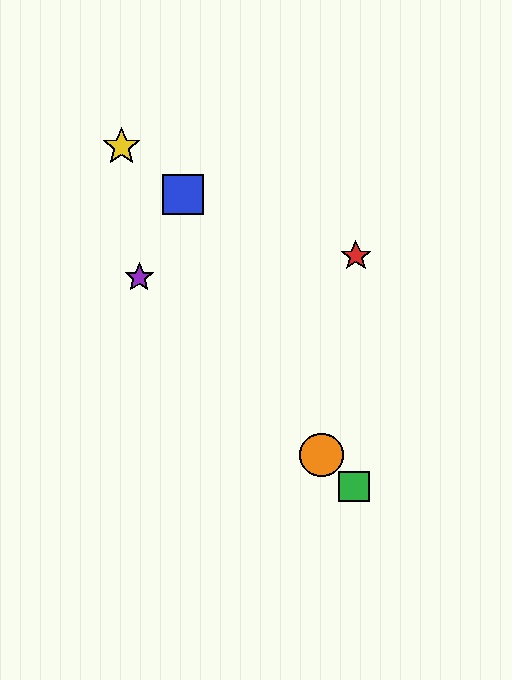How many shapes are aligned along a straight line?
3 shapes (the green square, the purple star, the orange circle) are aligned along a straight line.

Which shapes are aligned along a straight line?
The green square, the purple star, the orange circle are aligned along a straight line.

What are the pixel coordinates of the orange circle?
The orange circle is at (322, 455).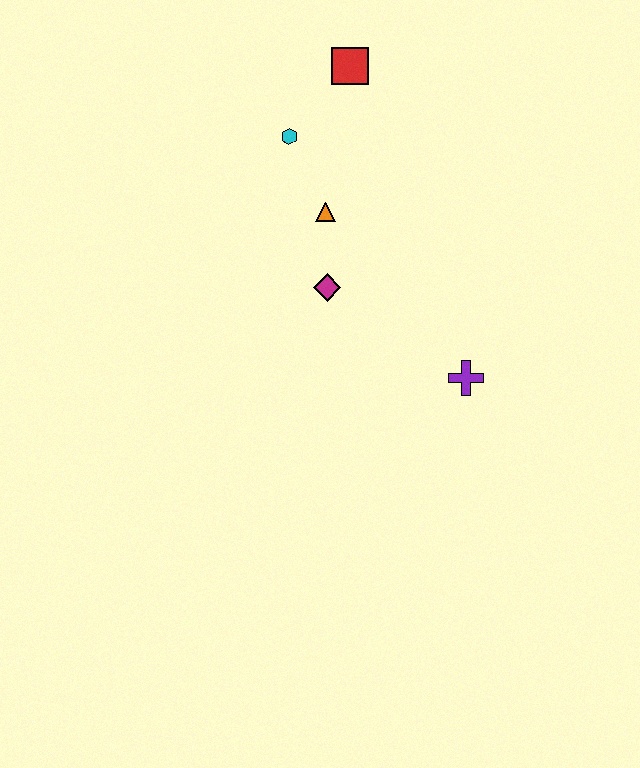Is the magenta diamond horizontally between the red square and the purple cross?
No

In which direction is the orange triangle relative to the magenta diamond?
The orange triangle is above the magenta diamond.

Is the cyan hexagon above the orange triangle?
Yes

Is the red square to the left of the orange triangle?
No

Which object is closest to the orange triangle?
The magenta diamond is closest to the orange triangle.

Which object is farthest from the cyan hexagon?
The purple cross is farthest from the cyan hexagon.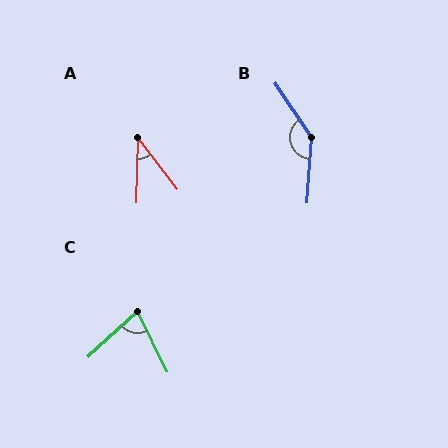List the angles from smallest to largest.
A (39°), C (74°), B (143°).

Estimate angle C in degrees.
Approximately 74 degrees.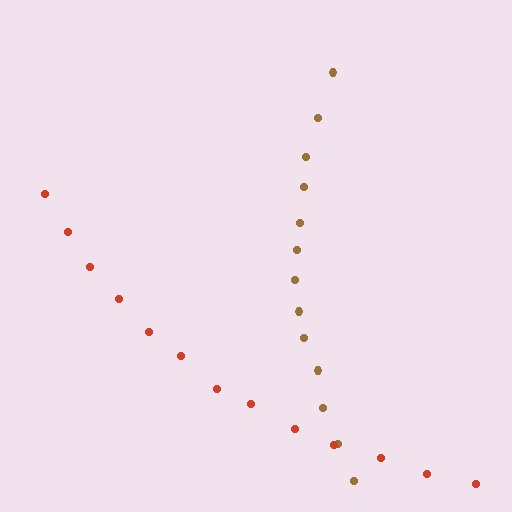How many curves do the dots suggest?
There are 2 distinct paths.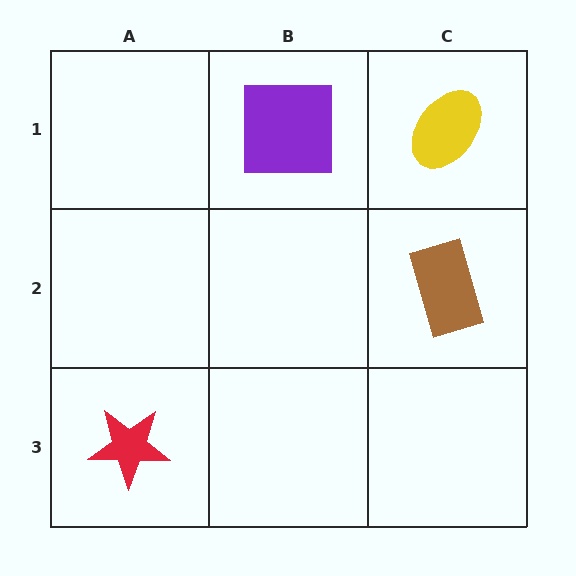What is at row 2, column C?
A brown rectangle.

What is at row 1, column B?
A purple square.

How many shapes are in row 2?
1 shape.